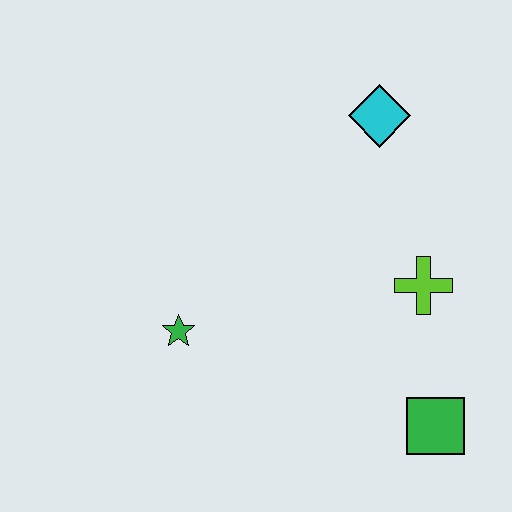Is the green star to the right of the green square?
No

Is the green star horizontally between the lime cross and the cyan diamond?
No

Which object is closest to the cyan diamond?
The lime cross is closest to the cyan diamond.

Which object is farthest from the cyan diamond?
The green square is farthest from the cyan diamond.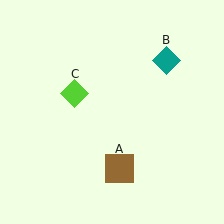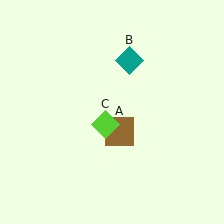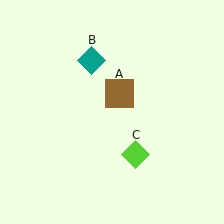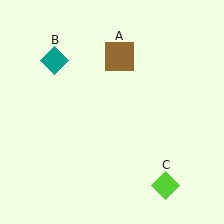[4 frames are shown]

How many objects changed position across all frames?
3 objects changed position: brown square (object A), teal diamond (object B), lime diamond (object C).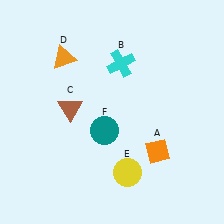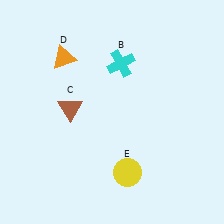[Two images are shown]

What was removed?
The orange diamond (A), the teal circle (F) were removed in Image 2.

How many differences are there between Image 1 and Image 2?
There are 2 differences between the two images.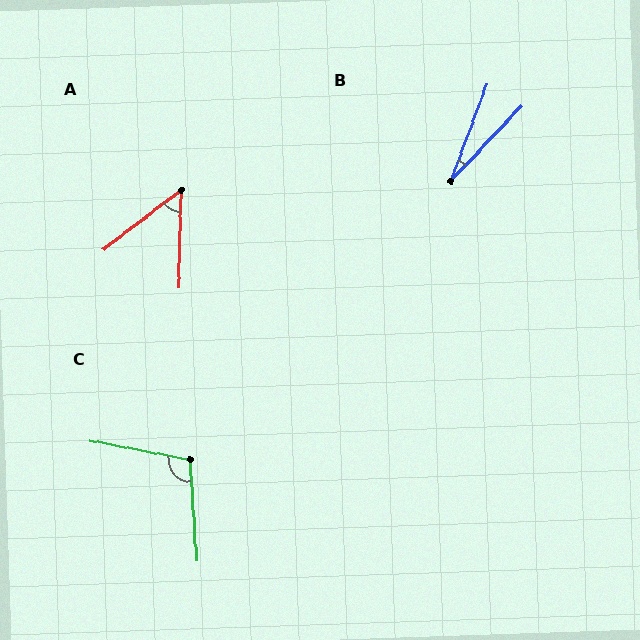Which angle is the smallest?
B, at approximately 23 degrees.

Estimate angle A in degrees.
Approximately 51 degrees.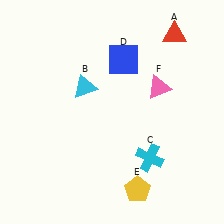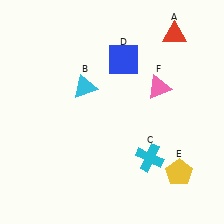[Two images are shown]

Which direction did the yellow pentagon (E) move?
The yellow pentagon (E) moved right.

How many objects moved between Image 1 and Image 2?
1 object moved between the two images.